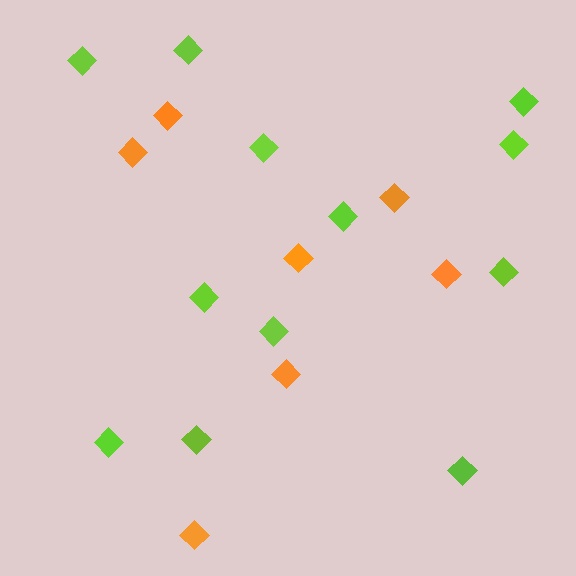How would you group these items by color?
There are 2 groups: one group of lime diamonds (12) and one group of orange diamonds (7).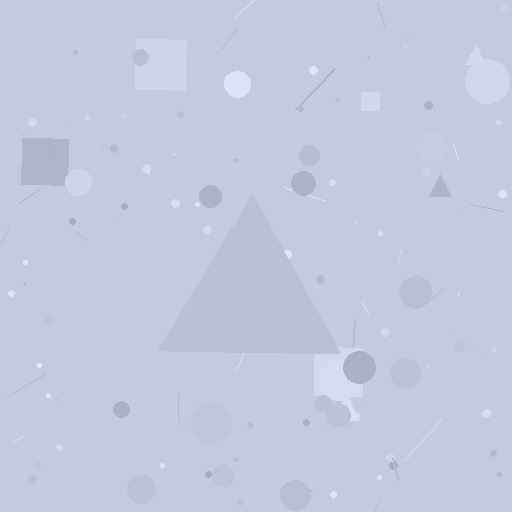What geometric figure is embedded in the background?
A triangle is embedded in the background.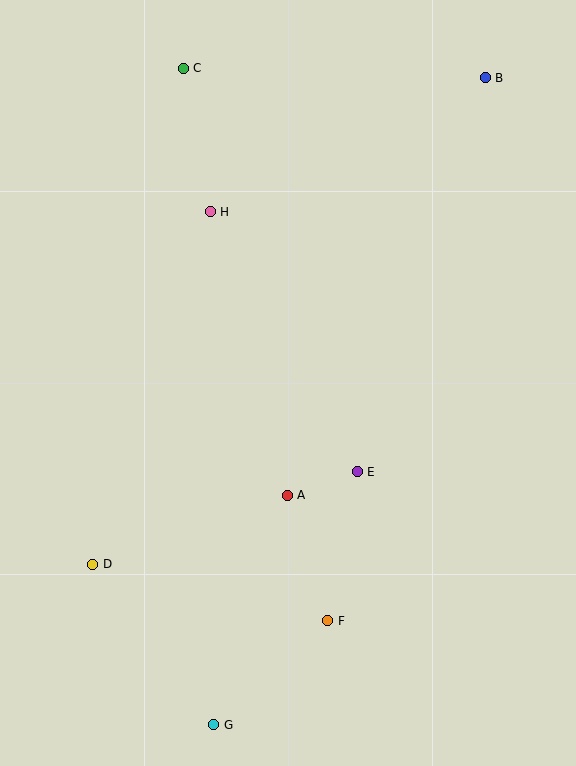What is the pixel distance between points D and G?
The distance between D and G is 201 pixels.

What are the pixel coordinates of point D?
Point D is at (93, 564).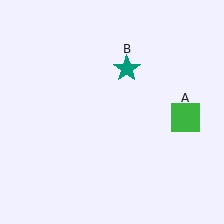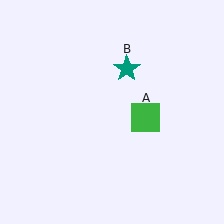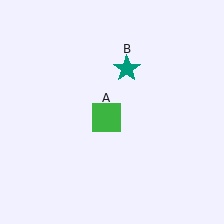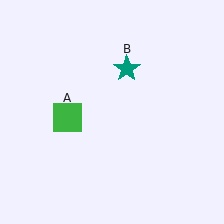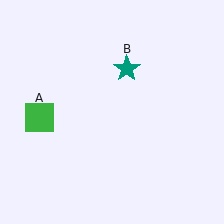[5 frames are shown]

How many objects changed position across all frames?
1 object changed position: green square (object A).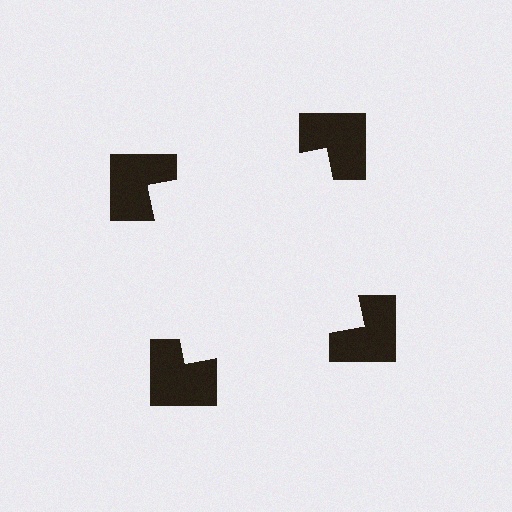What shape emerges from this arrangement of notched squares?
An illusory square — its edges are inferred from the aligned wedge cuts in the notched squares, not physically drawn.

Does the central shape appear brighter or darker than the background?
It typically appears slightly brighter than the background, even though no actual brightness change is drawn.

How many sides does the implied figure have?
4 sides.